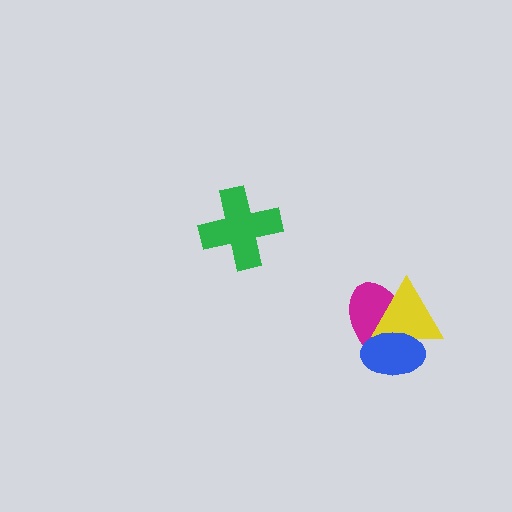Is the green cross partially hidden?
No, no other shape covers it.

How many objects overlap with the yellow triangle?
2 objects overlap with the yellow triangle.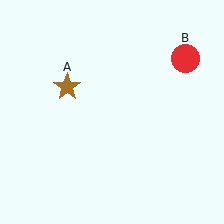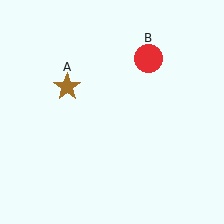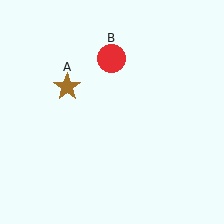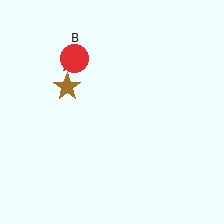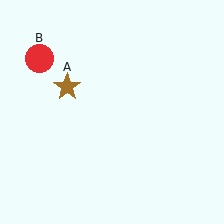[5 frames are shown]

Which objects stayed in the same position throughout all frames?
Brown star (object A) remained stationary.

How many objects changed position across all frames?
1 object changed position: red circle (object B).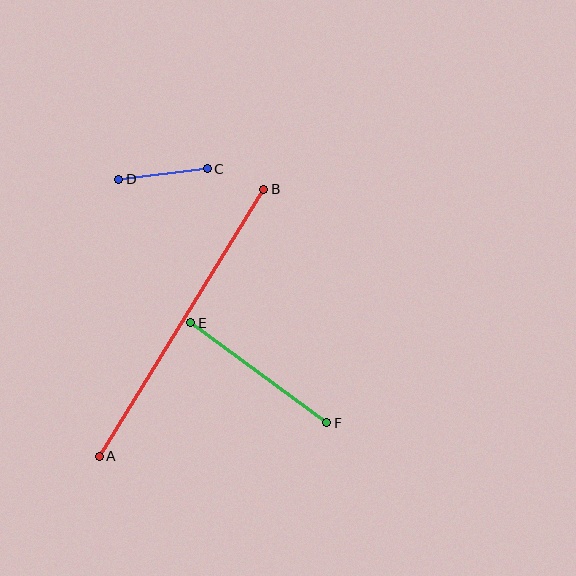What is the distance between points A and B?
The distance is approximately 313 pixels.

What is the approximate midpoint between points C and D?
The midpoint is at approximately (163, 174) pixels.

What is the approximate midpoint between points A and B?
The midpoint is at approximately (181, 323) pixels.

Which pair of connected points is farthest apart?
Points A and B are farthest apart.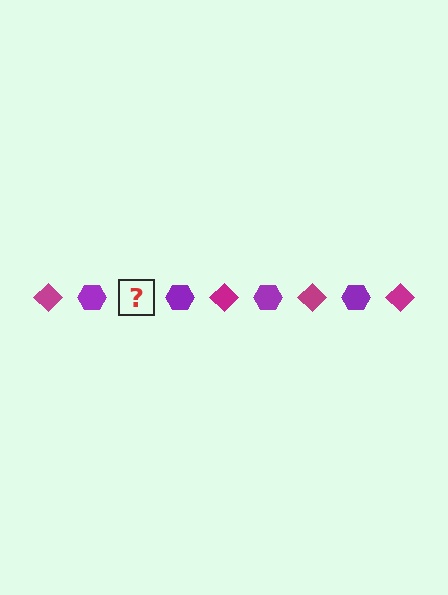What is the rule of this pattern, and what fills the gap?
The rule is that the pattern alternates between magenta diamond and purple hexagon. The gap should be filled with a magenta diamond.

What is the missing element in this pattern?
The missing element is a magenta diamond.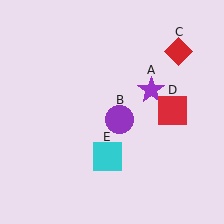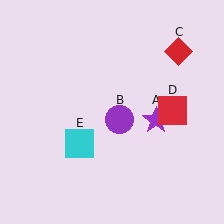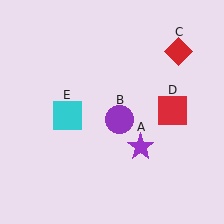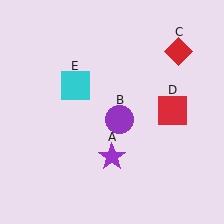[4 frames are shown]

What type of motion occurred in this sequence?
The purple star (object A), cyan square (object E) rotated clockwise around the center of the scene.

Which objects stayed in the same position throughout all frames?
Purple circle (object B) and red diamond (object C) and red square (object D) remained stationary.